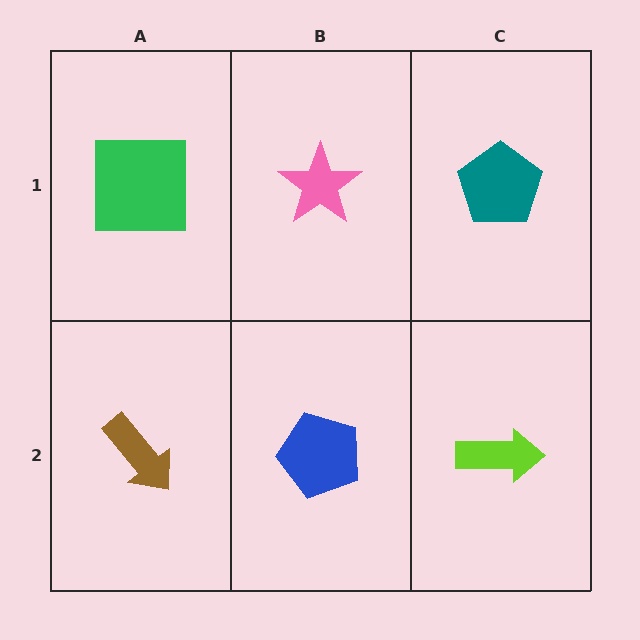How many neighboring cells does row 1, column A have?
2.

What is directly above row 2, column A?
A green square.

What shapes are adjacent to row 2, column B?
A pink star (row 1, column B), a brown arrow (row 2, column A), a lime arrow (row 2, column C).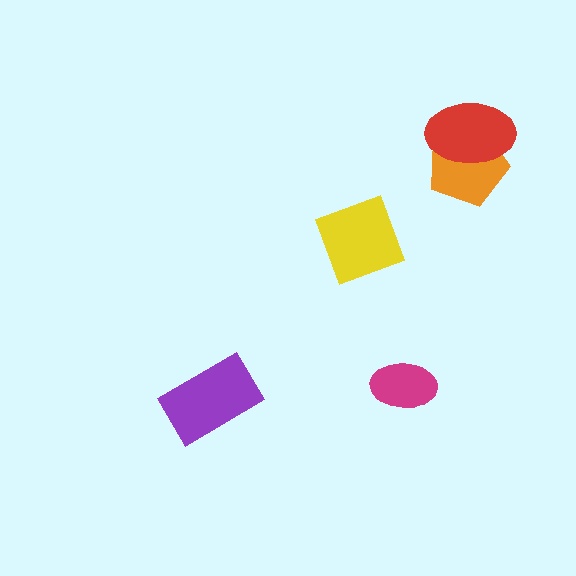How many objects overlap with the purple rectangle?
0 objects overlap with the purple rectangle.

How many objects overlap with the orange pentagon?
1 object overlaps with the orange pentagon.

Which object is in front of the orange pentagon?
The red ellipse is in front of the orange pentagon.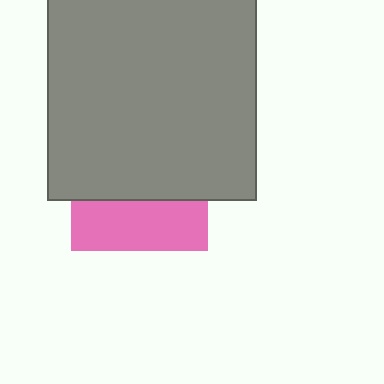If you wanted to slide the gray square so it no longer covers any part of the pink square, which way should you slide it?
Slide it up — that is the most direct way to separate the two shapes.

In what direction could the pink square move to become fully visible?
The pink square could move down. That would shift it out from behind the gray square entirely.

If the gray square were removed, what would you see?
You would see the complete pink square.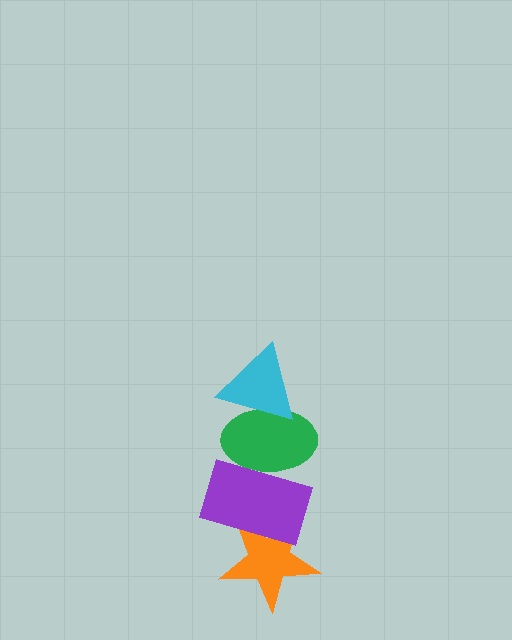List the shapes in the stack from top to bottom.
From top to bottom: the cyan triangle, the green ellipse, the purple rectangle, the orange star.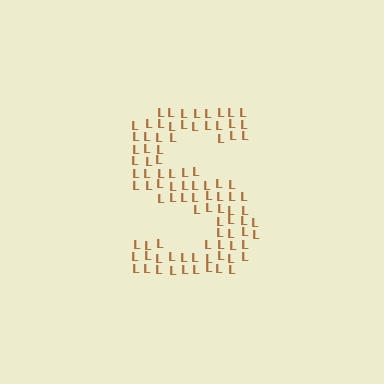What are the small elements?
The small elements are letter L's.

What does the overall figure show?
The overall figure shows the letter S.